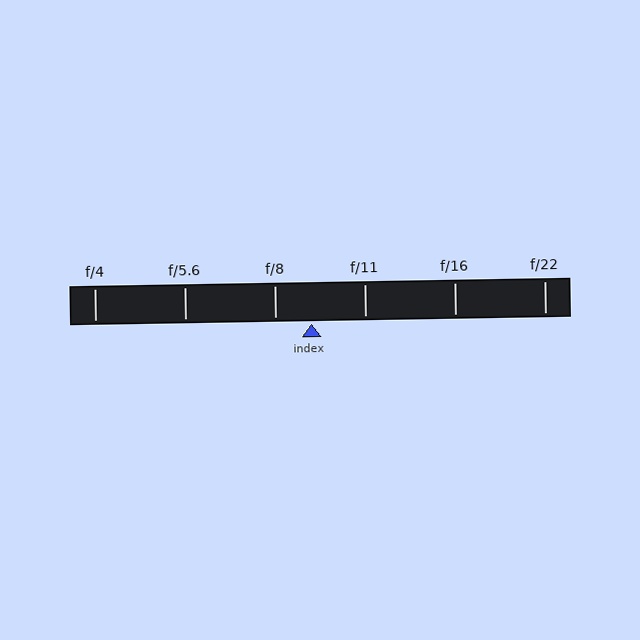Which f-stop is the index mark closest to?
The index mark is closest to f/8.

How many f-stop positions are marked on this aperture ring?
There are 6 f-stop positions marked.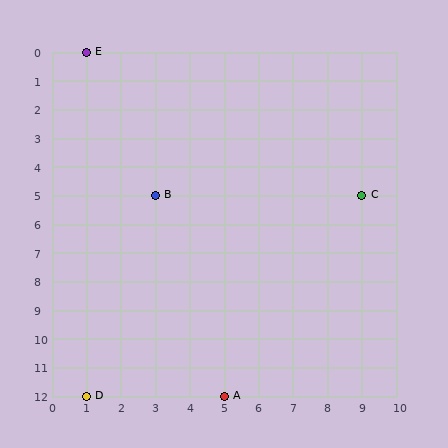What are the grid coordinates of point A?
Point A is at grid coordinates (5, 12).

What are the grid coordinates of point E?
Point E is at grid coordinates (1, 0).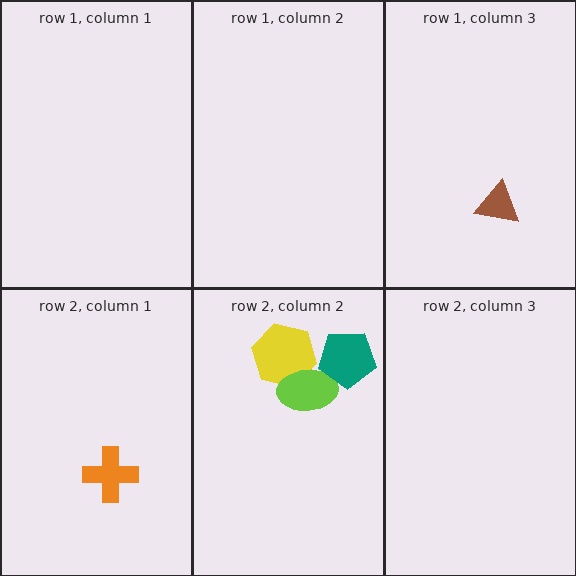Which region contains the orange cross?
The row 2, column 1 region.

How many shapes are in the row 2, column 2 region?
3.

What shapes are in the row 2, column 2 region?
The yellow hexagon, the lime ellipse, the teal pentagon.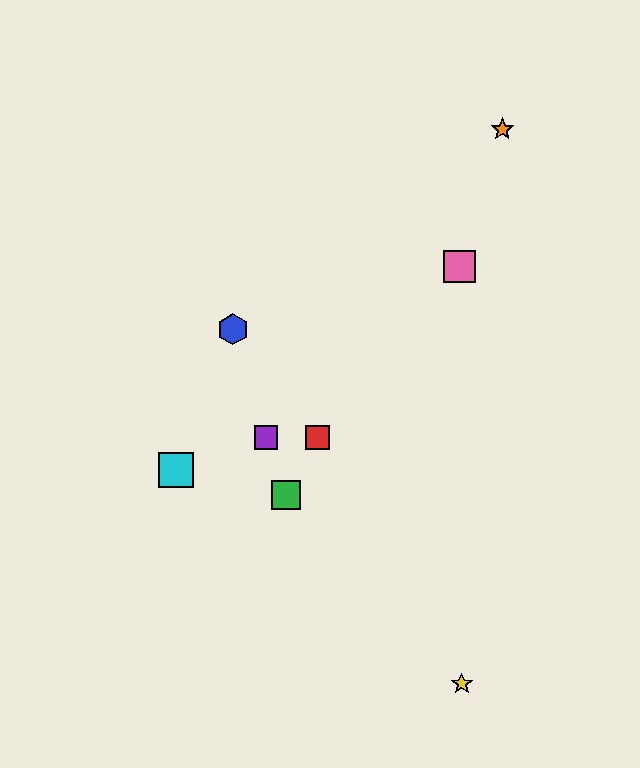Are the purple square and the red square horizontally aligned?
Yes, both are at y≈438.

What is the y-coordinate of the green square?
The green square is at y≈495.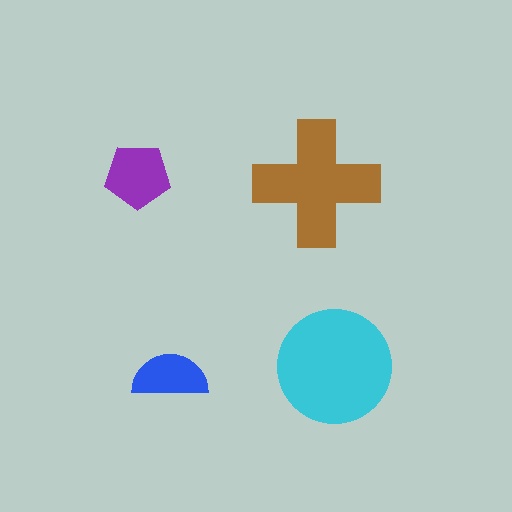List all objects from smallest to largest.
The blue semicircle, the purple pentagon, the brown cross, the cyan circle.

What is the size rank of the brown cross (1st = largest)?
2nd.